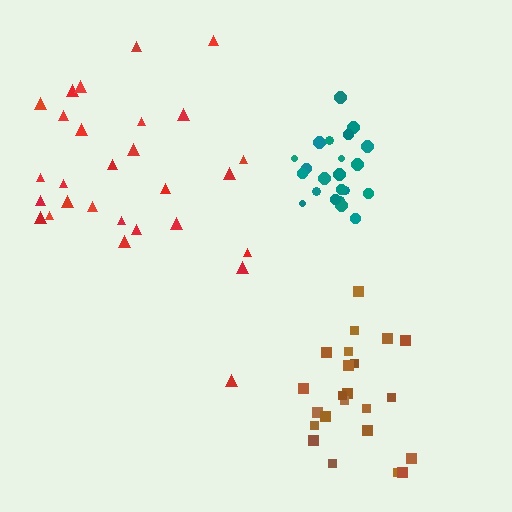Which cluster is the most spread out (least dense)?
Red.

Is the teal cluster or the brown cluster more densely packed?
Teal.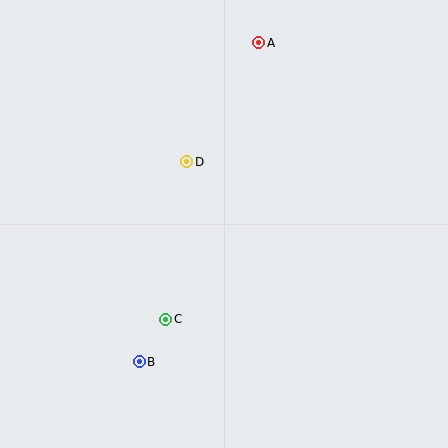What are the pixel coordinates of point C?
Point C is at (166, 319).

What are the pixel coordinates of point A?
Point A is at (259, 43).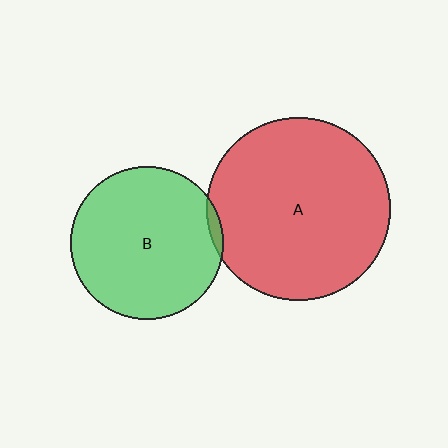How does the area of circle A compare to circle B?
Approximately 1.4 times.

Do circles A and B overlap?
Yes.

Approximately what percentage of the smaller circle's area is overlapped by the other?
Approximately 5%.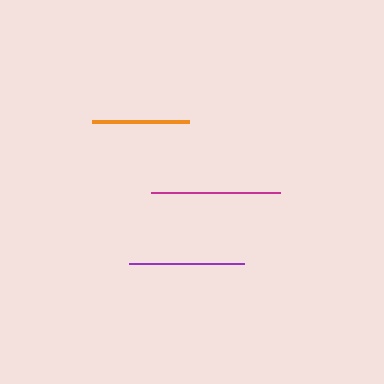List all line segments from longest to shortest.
From longest to shortest: magenta, purple, orange.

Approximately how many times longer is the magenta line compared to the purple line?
The magenta line is approximately 1.1 times the length of the purple line.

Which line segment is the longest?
The magenta line is the longest at approximately 129 pixels.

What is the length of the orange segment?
The orange segment is approximately 97 pixels long.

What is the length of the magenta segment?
The magenta segment is approximately 129 pixels long.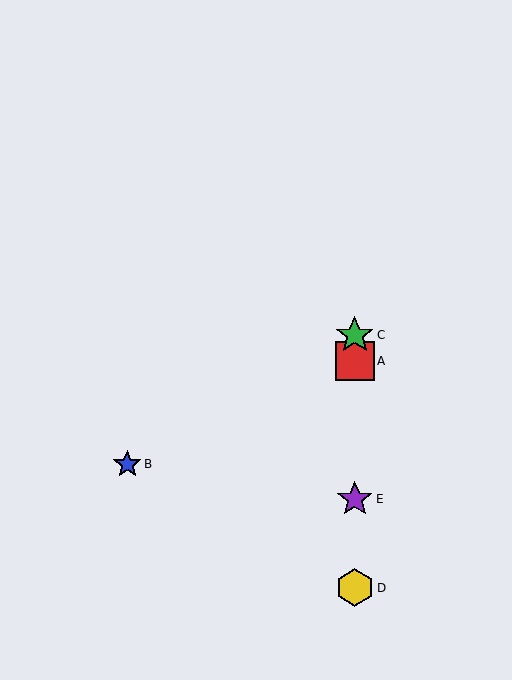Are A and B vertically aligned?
No, A is at x≈355 and B is at x≈127.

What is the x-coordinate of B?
Object B is at x≈127.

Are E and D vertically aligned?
Yes, both are at x≈355.